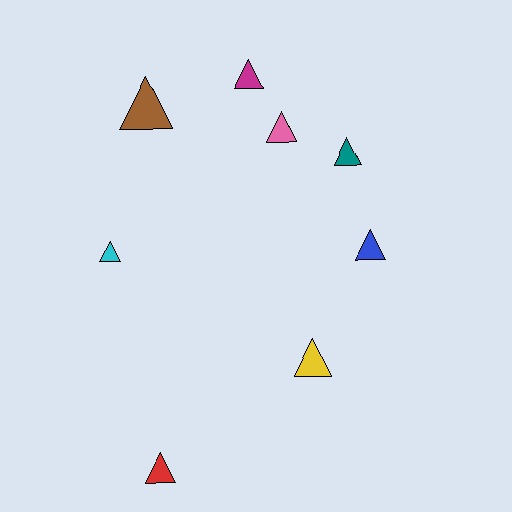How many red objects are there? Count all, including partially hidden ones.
There is 1 red object.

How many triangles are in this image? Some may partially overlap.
There are 8 triangles.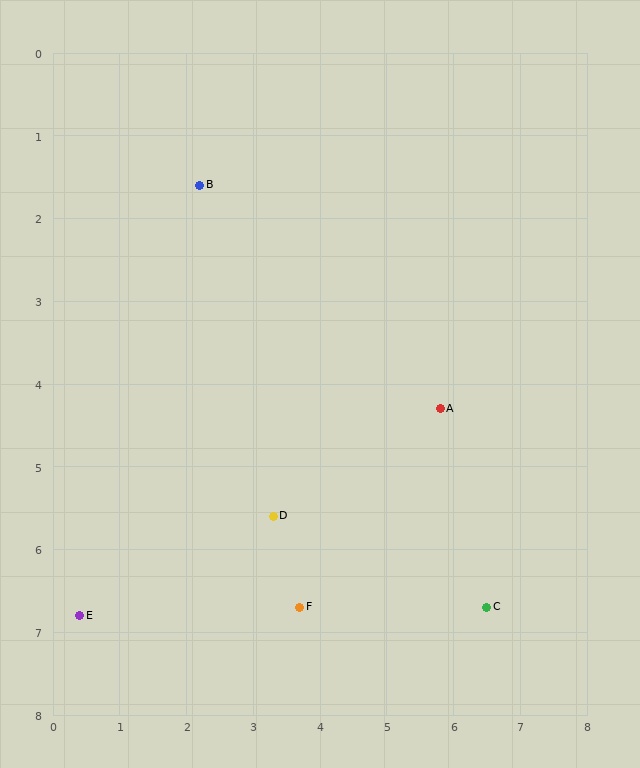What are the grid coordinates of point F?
Point F is at approximately (3.7, 6.7).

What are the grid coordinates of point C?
Point C is at approximately (6.5, 6.7).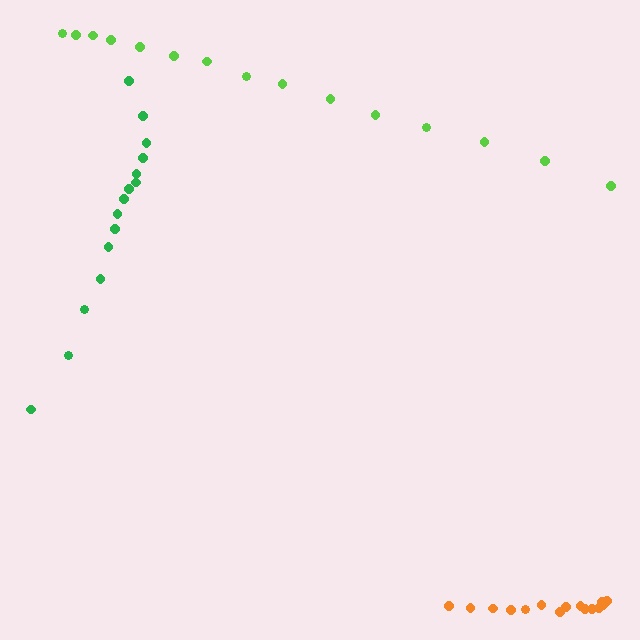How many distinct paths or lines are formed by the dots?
There are 3 distinct paths.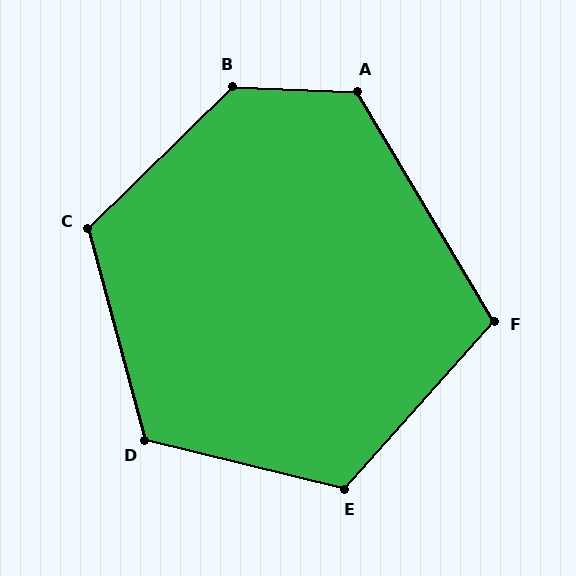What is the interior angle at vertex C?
Approximately 119 degrees (obtuse).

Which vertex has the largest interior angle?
B, at approximately 134 degrees.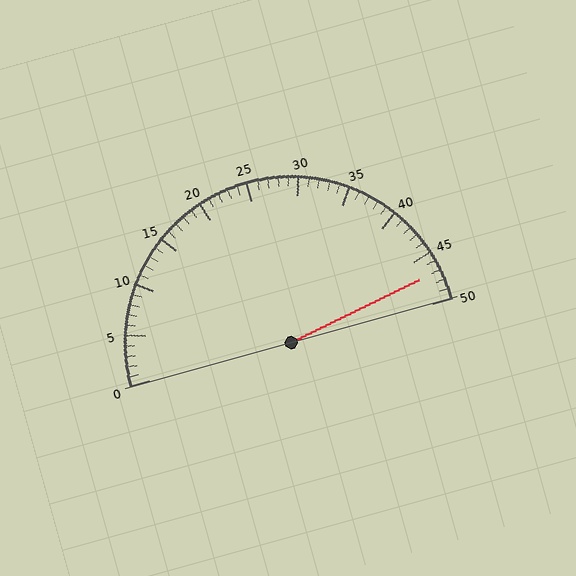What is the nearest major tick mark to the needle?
The nearest major tick mark is 45.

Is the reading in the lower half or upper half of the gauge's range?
The reading is in the upper half of the range (0 to 50).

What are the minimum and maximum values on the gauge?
The gauge ranges from 0 to 50.